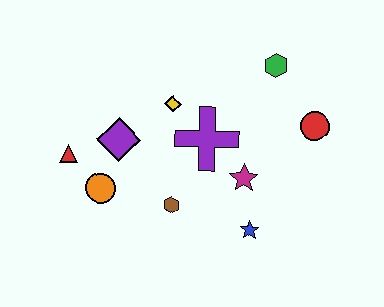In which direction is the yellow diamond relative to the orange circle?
The yellow diamond is above the orange circle.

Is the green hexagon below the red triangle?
No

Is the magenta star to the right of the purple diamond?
Yes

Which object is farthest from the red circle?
The red triangle is farthest from the red circle.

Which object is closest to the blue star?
The magenta star is closest to the blue star.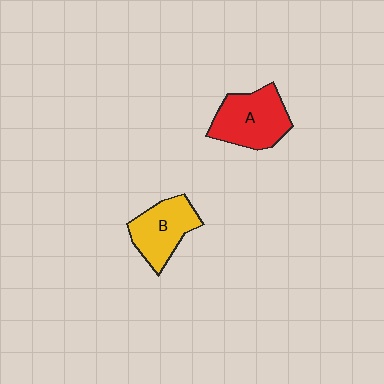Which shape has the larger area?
Shape A (red).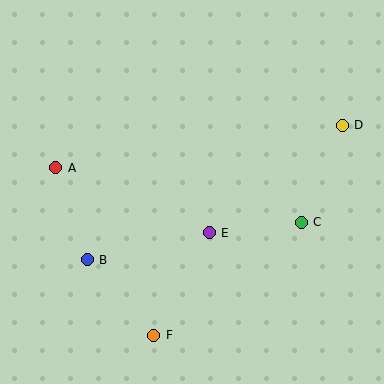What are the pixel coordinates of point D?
Point D is at (342, 125).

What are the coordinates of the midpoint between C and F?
The midpoint between C and F is at (228, 279).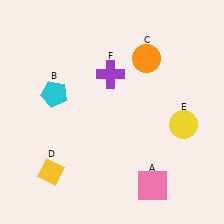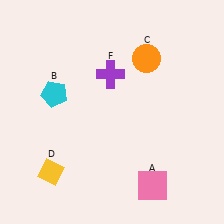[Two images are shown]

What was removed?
The yellow circle (E) was removed in Image 2.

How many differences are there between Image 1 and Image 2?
There is 1 difference between the two images.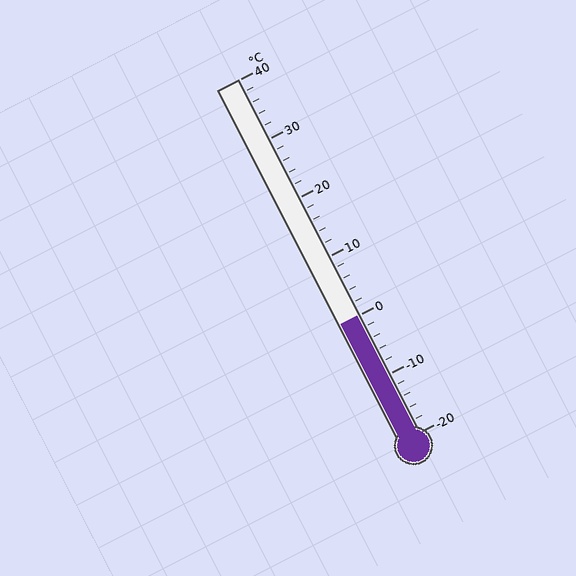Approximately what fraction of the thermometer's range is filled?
The thermometer is filled to approximately 35% of its range.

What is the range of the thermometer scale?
The thermometer scale ranges from -20°C to 40°C.